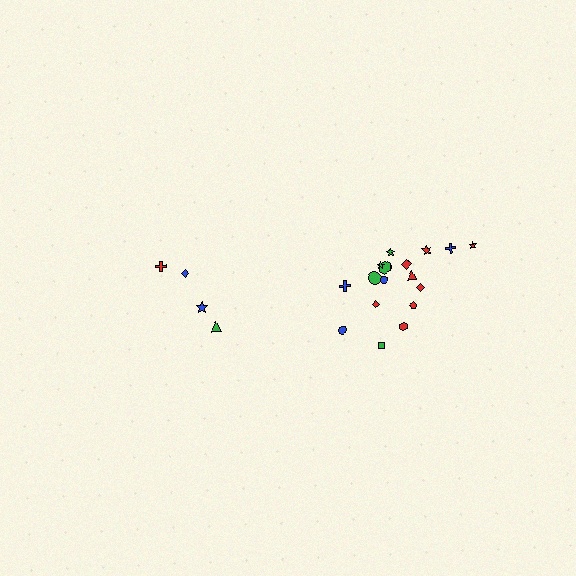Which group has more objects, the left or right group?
The right group.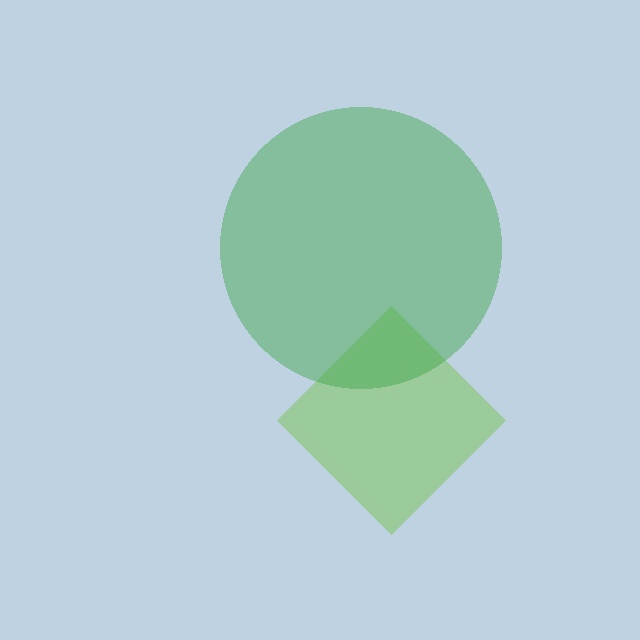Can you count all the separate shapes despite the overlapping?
Yes, there are 2 separate shapes.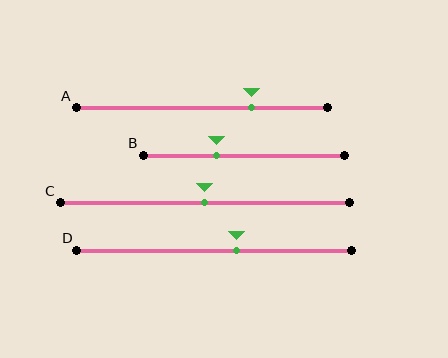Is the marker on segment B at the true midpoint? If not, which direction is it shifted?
No, the marker on segment B is shifted to the left by about 13% of the segment length.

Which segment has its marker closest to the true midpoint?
Segment C has its marker closest to the true midpoint.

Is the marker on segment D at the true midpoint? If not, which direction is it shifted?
No, the marker on segment D is shifted to the right by about 8% of the segment length.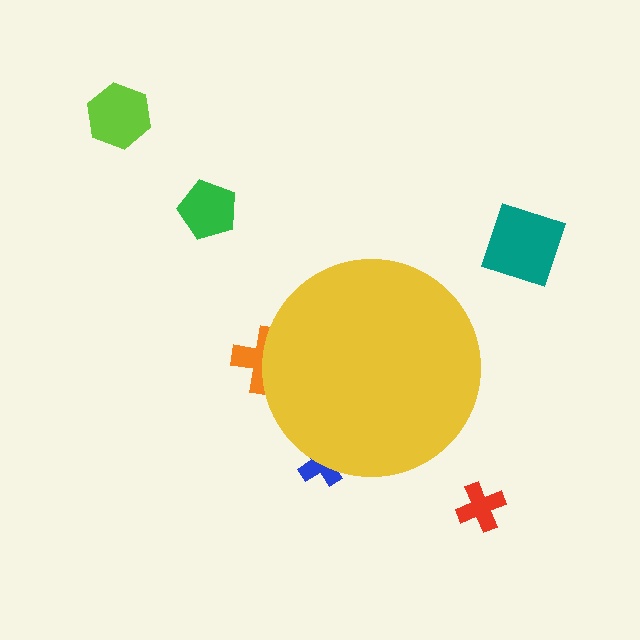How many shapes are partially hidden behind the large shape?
2 shapes are partially hidden.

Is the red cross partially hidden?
No, the red cross is fully visible.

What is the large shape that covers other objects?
A yellow circle.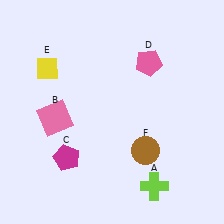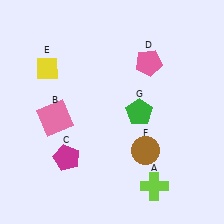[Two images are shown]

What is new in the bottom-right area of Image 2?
A green pentagon (G) was added in the bottom-right area of Image 2.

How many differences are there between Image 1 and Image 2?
There is 1 difference between the two images.